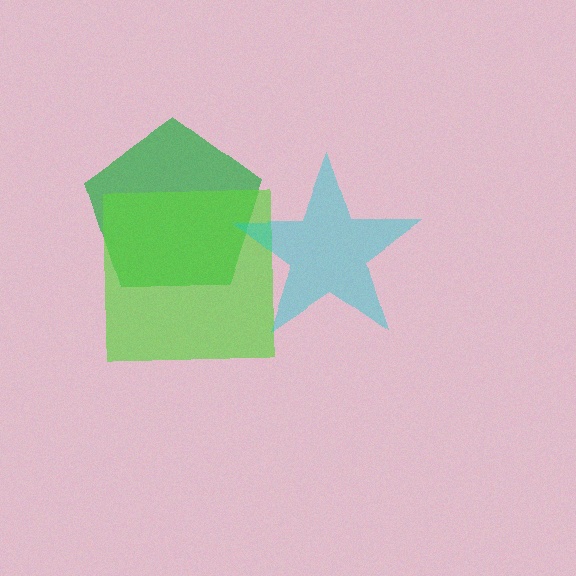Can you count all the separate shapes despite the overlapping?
Yes, there are 3 separate shapes.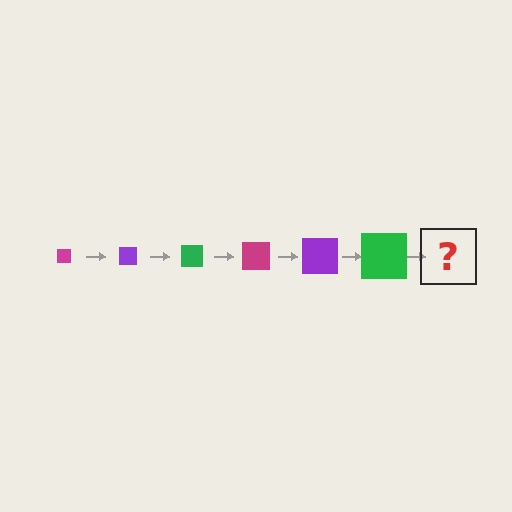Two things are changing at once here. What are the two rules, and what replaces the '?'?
The two rules are that the square grows larger each step and the color cycles through magenta, purple, and green. The '?' should be a magenta square, larger than the previous one.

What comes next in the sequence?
The next element should be a magenta square, larger than the previous one.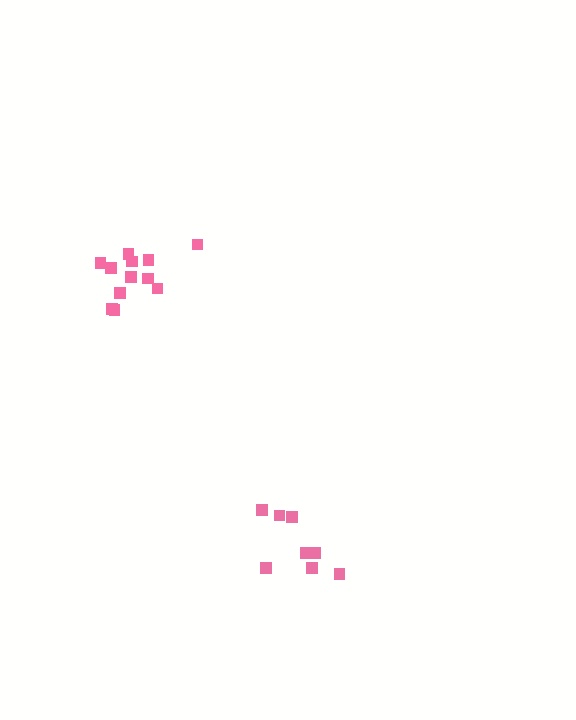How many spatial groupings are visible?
There are 2 spatial groupings.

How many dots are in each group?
Group 1: 8 dots, Group 2: 12 dots (20 total).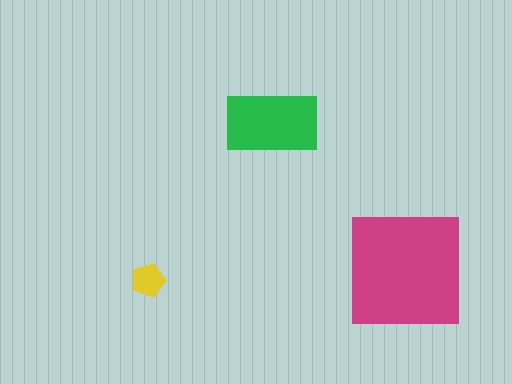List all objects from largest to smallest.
The magenta square, the green rectangle, the yellow pentagon.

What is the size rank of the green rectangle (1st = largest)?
2nd.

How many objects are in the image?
There are 3 objects in the image.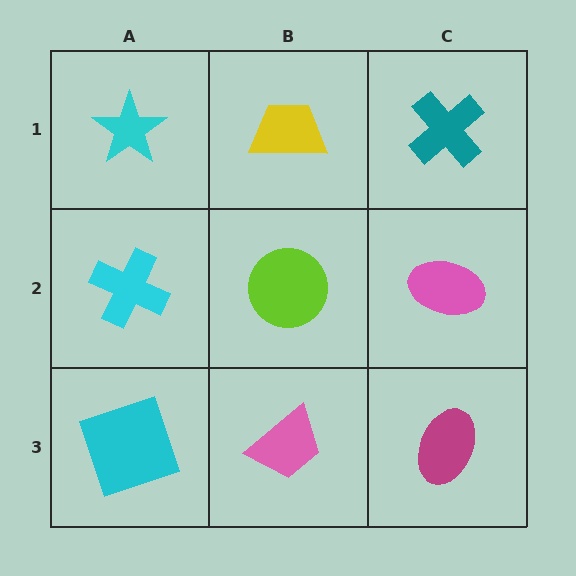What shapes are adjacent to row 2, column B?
A yellow trapezoid (row 1, column B), a pink trapezoid (row 3, column B), a cyan cross (row 2, column A), a pink ellipse (row 2, column C).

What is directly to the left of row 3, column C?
A pink trapezoid.